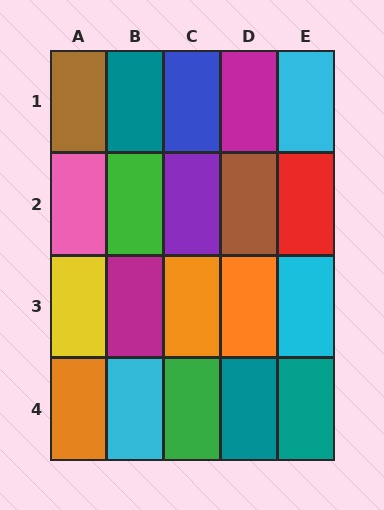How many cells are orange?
3 cells are orange.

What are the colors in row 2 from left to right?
Pink, green, purple, brown, red.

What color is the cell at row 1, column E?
Cyan.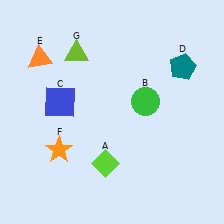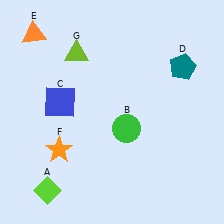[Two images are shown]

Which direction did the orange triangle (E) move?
The orange triangle (E) moved up.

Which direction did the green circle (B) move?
The green circle (B) moved down.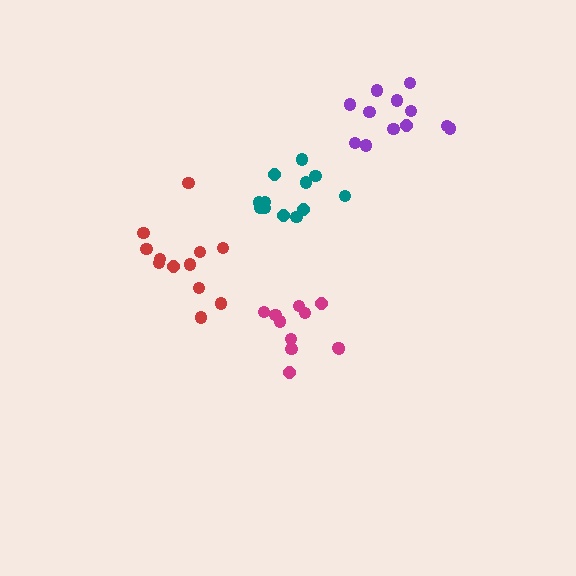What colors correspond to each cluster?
The clusters are colored: teal, magenta, purple, red.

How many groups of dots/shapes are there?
There are 4 groups.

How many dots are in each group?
Group 1: 12 dots, Group 2: 11 dots, Group 3: 12 dots, Group 4: 12 dots (47 total).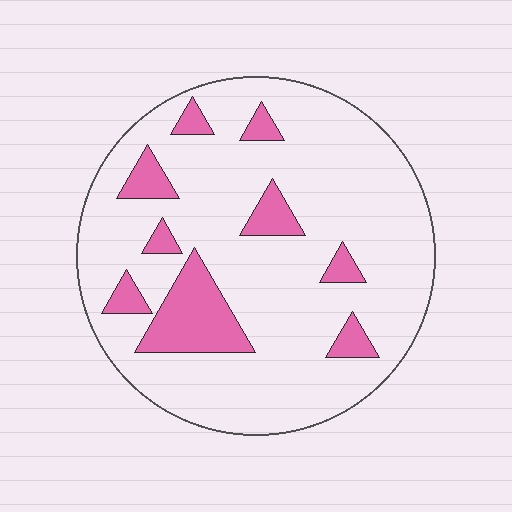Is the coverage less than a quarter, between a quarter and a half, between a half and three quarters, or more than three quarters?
Less than a quarter.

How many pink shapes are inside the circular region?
9.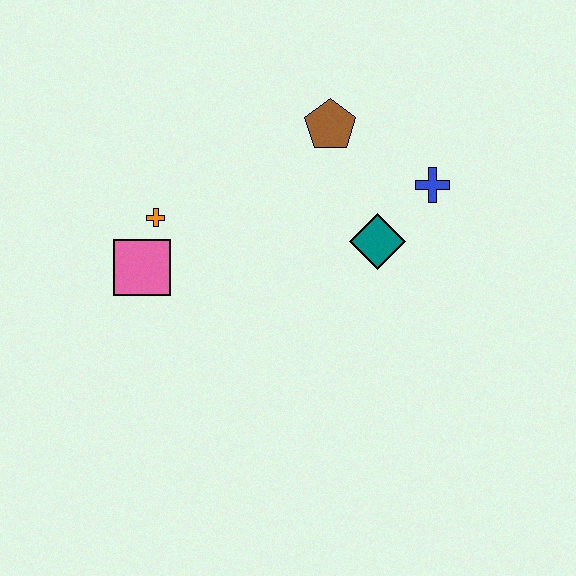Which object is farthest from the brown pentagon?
The pink square is farthest from the brown pentagon.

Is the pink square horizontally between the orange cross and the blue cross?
No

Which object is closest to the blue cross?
The teal diamond is closest to the blue cross.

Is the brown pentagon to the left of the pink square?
No